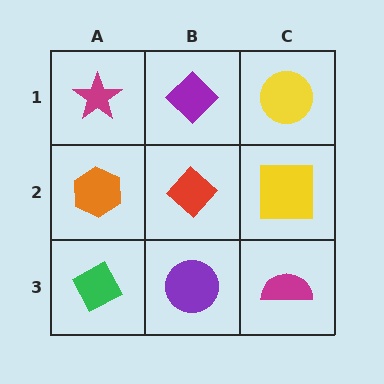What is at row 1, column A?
A magenta star.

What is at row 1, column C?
A yellow circle.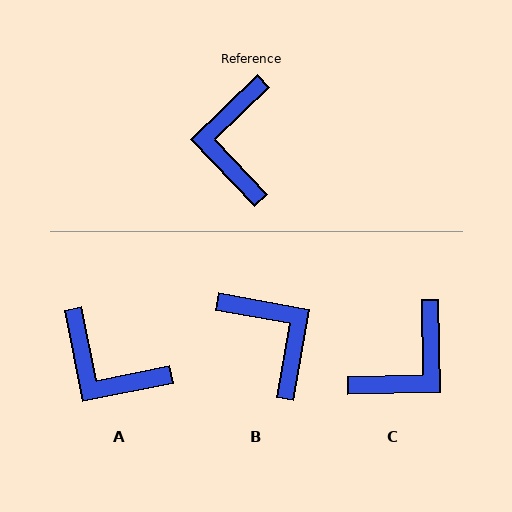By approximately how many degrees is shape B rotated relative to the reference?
Approximately 144 degrees clockwise.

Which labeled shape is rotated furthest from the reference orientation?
B, about 144 degrees away.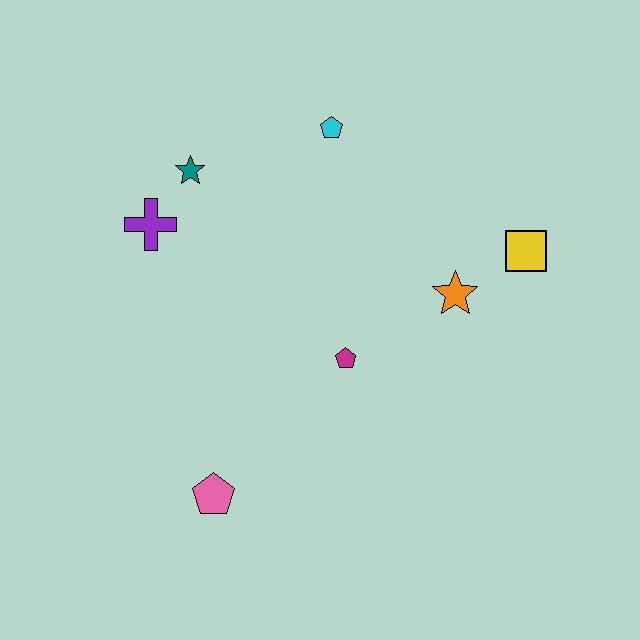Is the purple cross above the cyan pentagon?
No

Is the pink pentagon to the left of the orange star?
Yes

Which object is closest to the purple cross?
The teal star is closest to the purple cross.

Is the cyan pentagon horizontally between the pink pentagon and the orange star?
Yes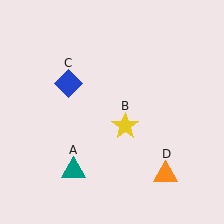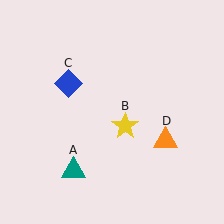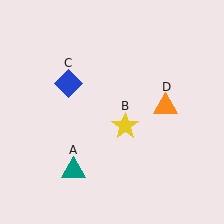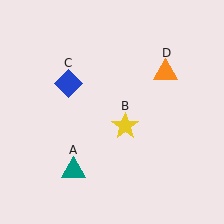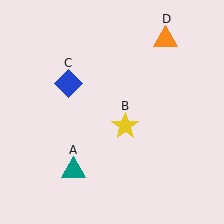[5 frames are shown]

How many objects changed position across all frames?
1 object changed position: orange triangle (object D).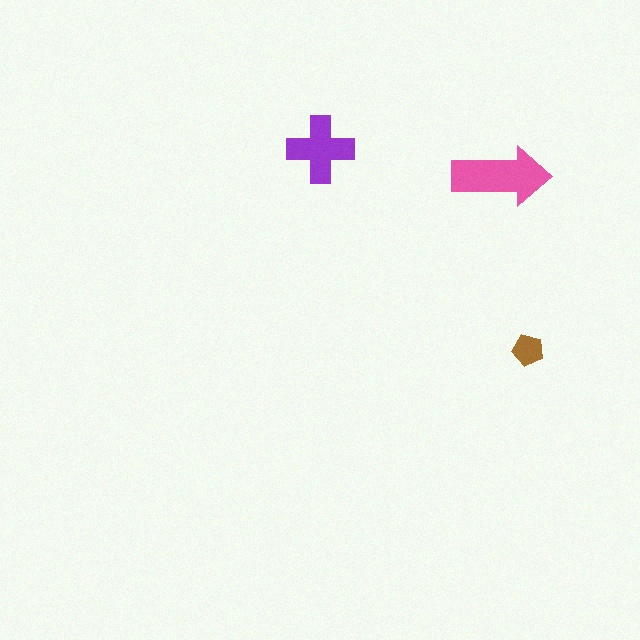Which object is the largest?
The pink arrow.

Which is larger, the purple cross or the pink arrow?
The pink arrow.